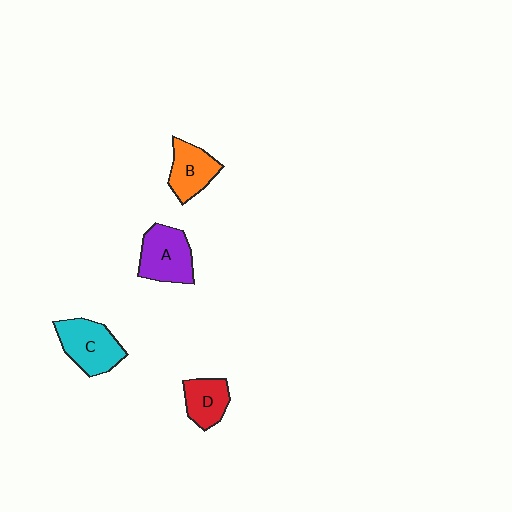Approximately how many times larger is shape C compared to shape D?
Approximately 1.4 times.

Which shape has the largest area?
Shape C (cyan).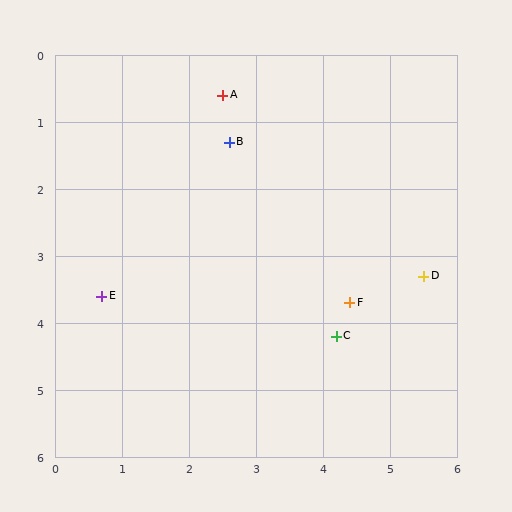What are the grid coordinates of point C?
Point C is at approximately (4.2, 4.2).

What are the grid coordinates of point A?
Point A is at approximately (2.5, 0.6).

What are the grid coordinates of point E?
Point E is at approximately (0.7, 3.6).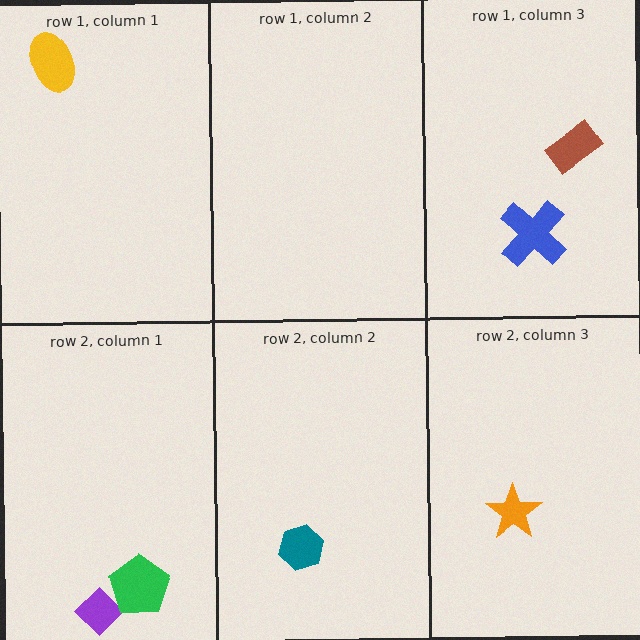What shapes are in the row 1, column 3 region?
The brown rectangle, the blue cross.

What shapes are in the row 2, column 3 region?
The orange star.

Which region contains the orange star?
The row 2, column 3 region.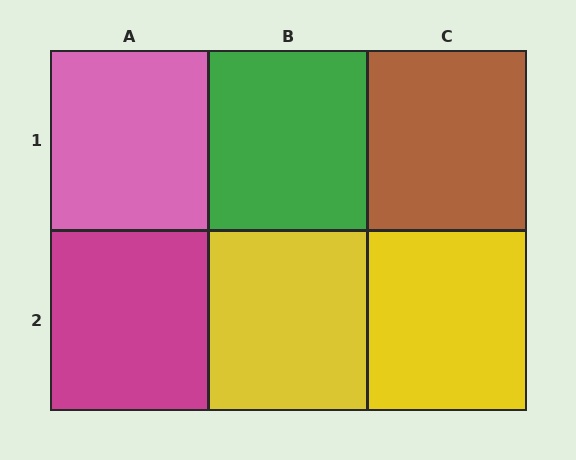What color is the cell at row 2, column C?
Yellow.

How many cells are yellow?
2 cells are yellow.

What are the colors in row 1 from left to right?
Pink, green, brown.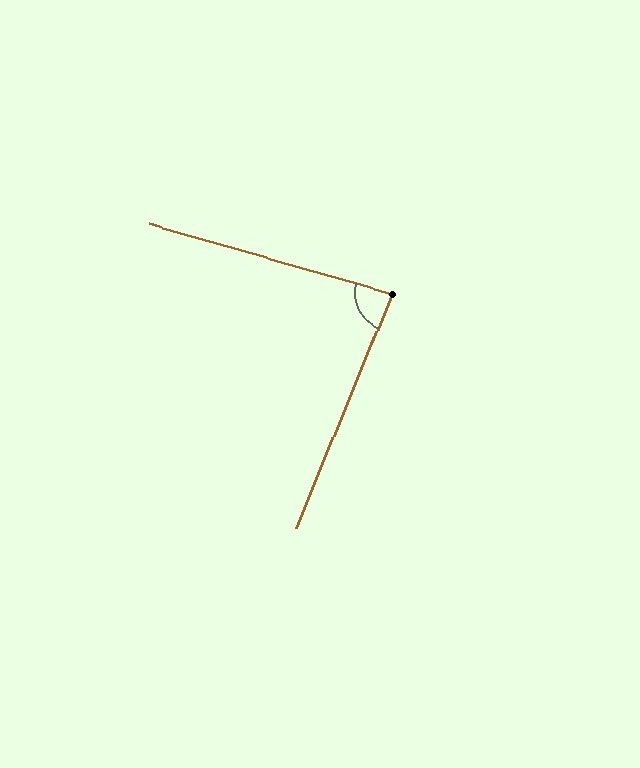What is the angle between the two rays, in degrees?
Approximately 84 degrees.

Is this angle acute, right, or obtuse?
It is acute.